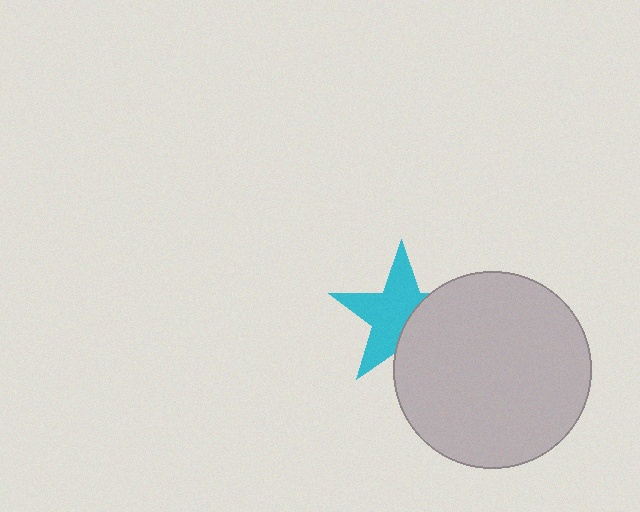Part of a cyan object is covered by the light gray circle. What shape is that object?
It is a star.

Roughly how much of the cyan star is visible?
About half of it is visible (roughly 62%).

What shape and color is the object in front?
The object in front is a light gray circle.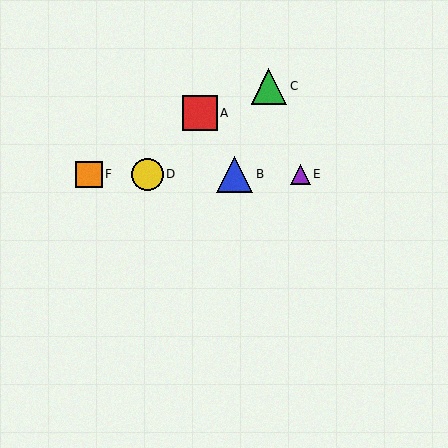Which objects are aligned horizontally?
Objects B, D, E, F are aligned horizontally.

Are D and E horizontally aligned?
Yes, both are at y≈174.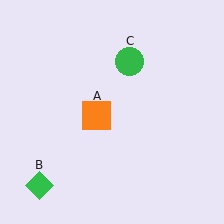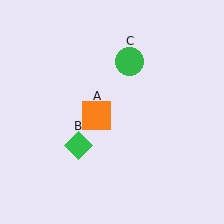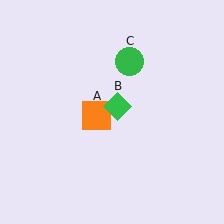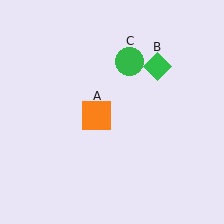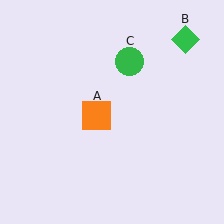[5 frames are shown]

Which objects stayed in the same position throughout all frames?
Orange square (object A) and green circle (object C) remained stationary.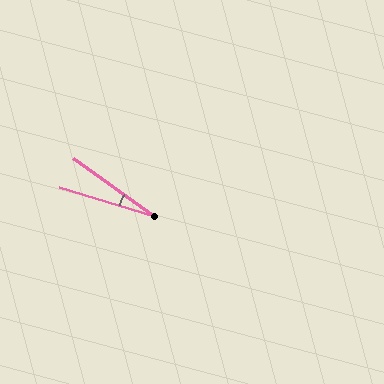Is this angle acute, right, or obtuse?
It is acute.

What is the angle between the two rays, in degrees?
Approximately 19 degrees.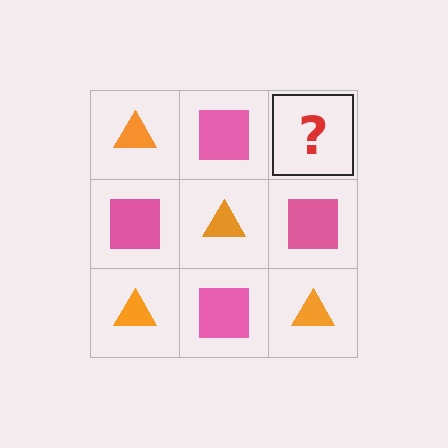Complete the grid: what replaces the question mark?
The question mark should be replaced with an orange triangle.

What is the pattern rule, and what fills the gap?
The rule is that it alternates orange triangle and pink square in a checkerboard pattern. The gap should be filled with an orange triangle.